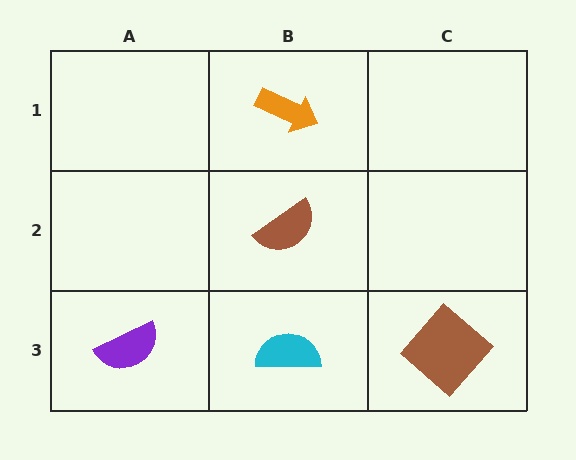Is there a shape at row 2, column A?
No, that cell is empty.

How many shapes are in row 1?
1 shape.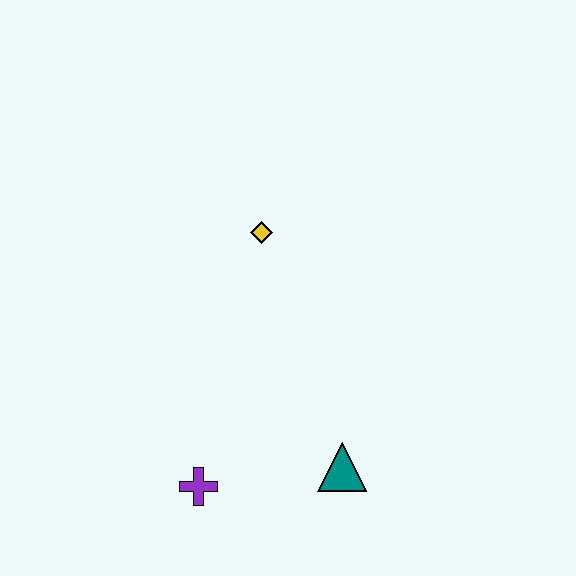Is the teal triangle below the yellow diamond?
Yes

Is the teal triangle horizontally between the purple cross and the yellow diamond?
No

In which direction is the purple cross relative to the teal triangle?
The purple cross is to the left of the teal triangle.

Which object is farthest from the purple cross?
The yellow diamond is farthest from the purple cross.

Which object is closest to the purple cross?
The teal triangle is closest to the purple cross.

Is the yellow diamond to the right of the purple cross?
Yes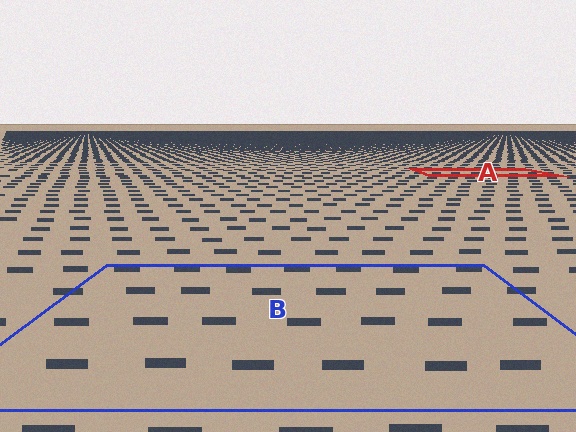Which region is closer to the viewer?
Region B is closer. The texture elements there are larger and more spread out.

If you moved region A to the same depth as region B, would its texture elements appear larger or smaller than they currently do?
They would appear larger. At a closer depth, the same texture elements are projected at a bigger on-screen size.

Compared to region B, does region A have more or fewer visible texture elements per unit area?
Region A has more texture elements per unit area — they are packed more densely because it is farther away.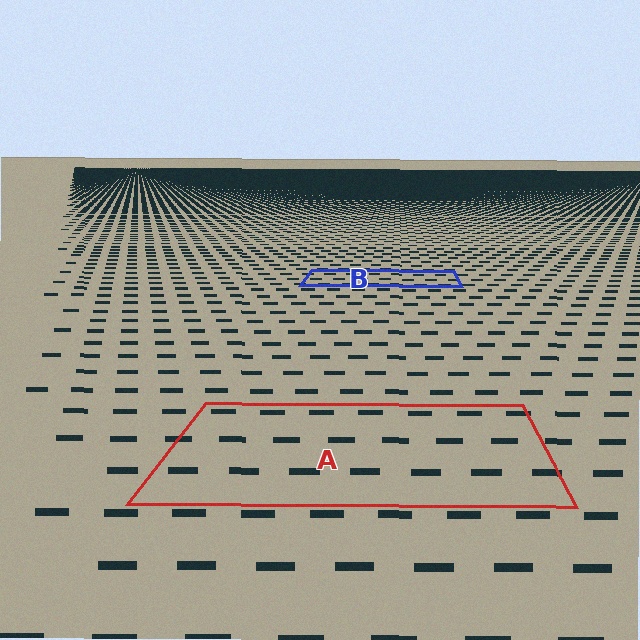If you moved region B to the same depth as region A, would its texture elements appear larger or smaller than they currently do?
They would appear larger. At a closer depth, the same texture elements are projected at a bigger on-screen size.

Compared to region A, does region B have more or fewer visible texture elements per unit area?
Region B has more texture elements per unit area — they are packed more densely because it is farther away.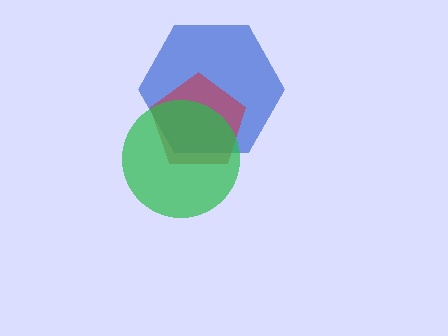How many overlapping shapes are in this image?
There are 3 overlapping shapes in the image.